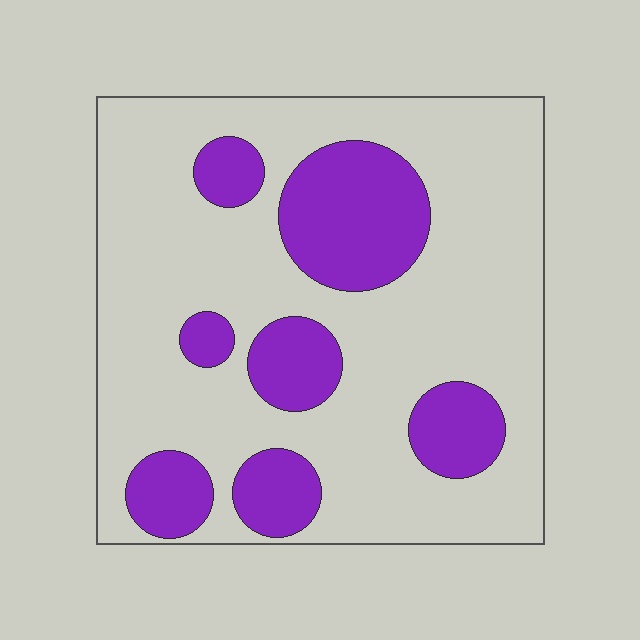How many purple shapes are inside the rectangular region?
7.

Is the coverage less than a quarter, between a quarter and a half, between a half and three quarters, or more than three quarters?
Between a quarter and a half.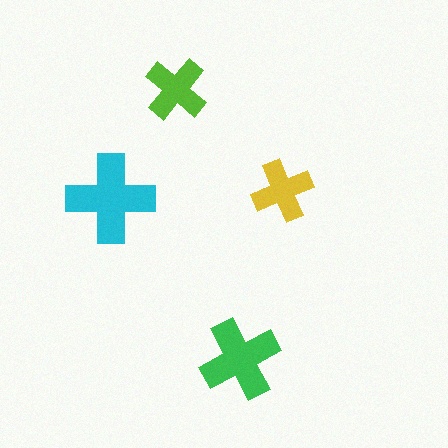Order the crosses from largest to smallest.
the cyan one, the green one, the lime one, the yellow one.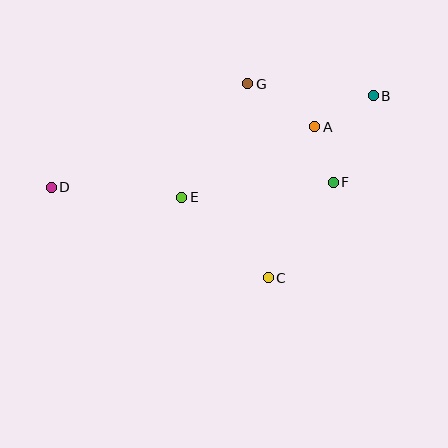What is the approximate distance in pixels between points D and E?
The distance between D and E is approximately 131 pixels.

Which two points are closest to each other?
Points A and F are closest to each other.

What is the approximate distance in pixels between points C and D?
The distance between C and D is approximately 235 pixels.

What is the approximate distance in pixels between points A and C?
The distance between A and C is approximately 158 pixels.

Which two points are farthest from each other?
Points B and D are farthest from each other.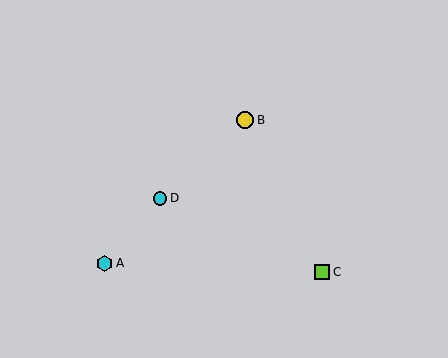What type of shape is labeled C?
Shape C is a lime square.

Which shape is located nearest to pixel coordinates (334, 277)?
The lime square (labeled C) at (322, 272) is nearest to that location.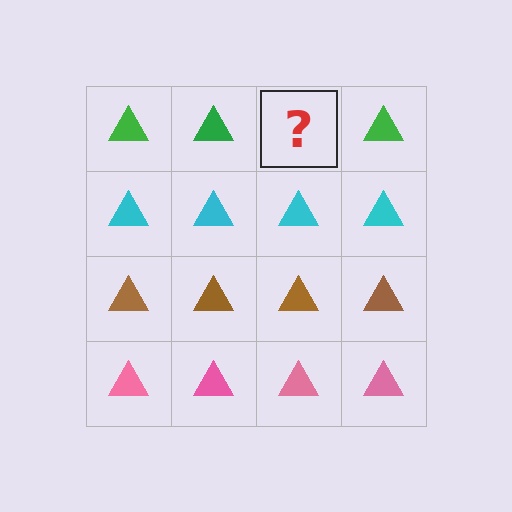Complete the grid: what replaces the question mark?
The question mark should be replaced with a green triangle.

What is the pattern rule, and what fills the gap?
The rule is that each row has a consistent color. The gap should be filled with a green triangle.